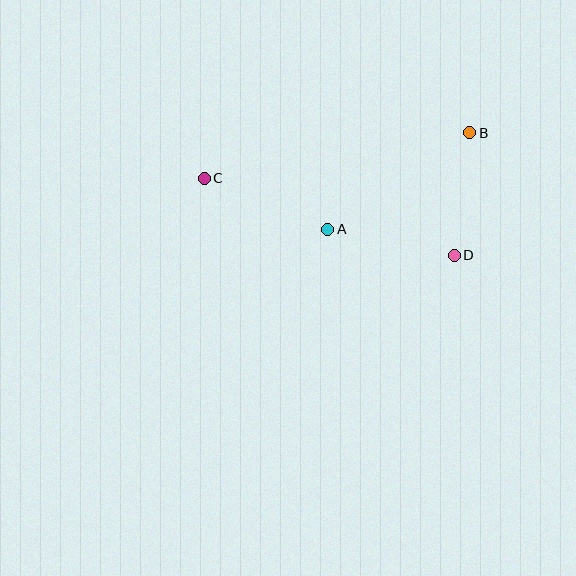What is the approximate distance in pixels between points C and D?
The distance between C and D is approximately 261 pixels.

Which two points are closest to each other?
Points B and D are closest to each other.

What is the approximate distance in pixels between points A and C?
The distance between A and C is approximately 133 pixels.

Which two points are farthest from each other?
Points B and C are farthest from each other.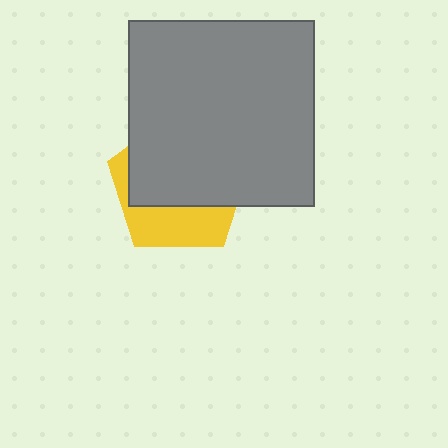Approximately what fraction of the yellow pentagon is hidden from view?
Roughly 65% of the yellow pentagon is hidden behind the gray square.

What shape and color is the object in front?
The object in front is a gray square.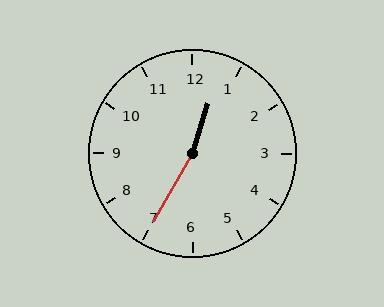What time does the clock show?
12:35.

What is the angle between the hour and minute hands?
Approximately 168 degrees.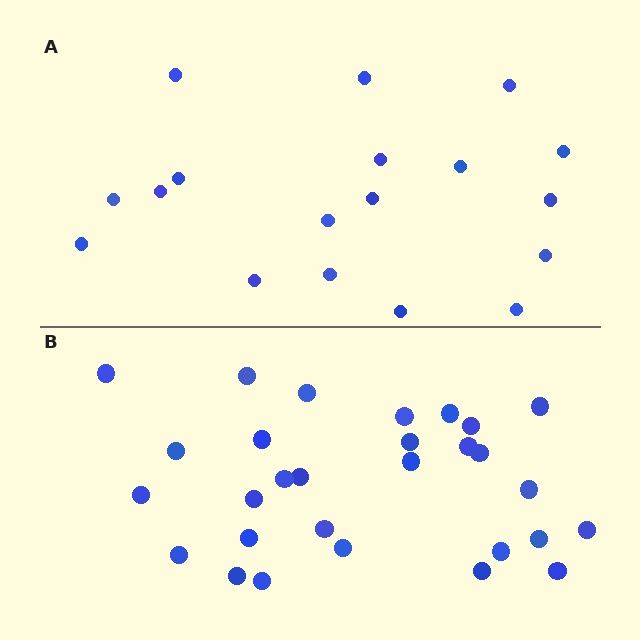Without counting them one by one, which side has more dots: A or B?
Region B (the bottom region) has more dots.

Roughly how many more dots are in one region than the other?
Region B has roughly 12 or so more dots than region A.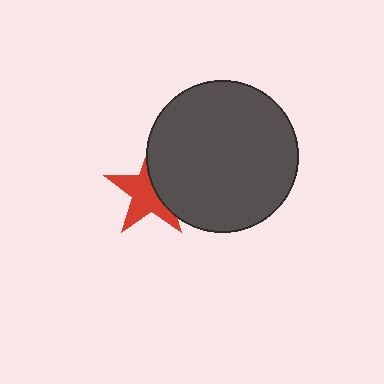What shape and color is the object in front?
The object in front is a dark gray circle.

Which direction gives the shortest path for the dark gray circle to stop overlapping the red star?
Moving right gives the shortest separation.